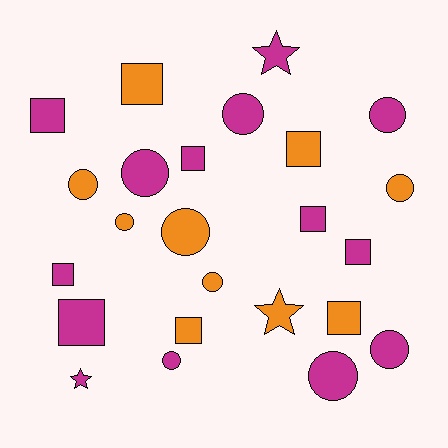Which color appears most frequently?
Magenta, with 14 objects.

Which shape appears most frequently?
Circle, with 11 objects.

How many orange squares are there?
There are 4 orange squares.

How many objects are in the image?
There are 24 objects.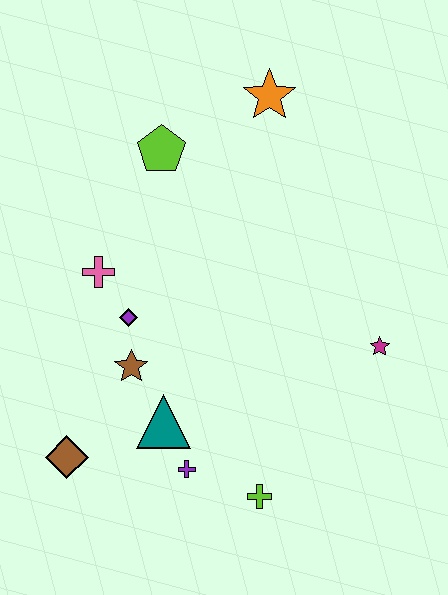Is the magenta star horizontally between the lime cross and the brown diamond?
No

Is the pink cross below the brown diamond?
No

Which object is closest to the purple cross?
The teal triangle is closest to the purple cross.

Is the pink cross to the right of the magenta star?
No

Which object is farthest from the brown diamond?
The orange star is farthest from the brown diamond.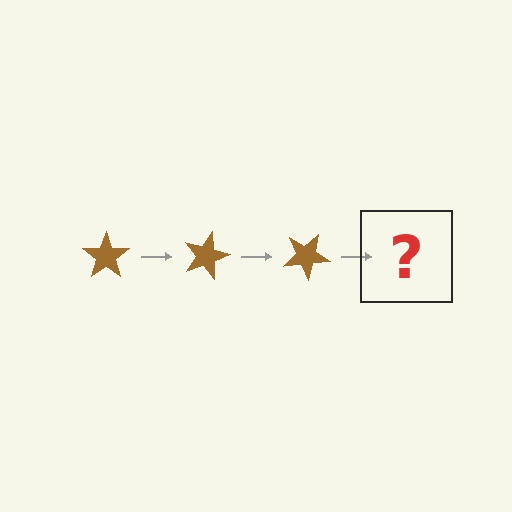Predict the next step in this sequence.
The next step is a brown star rotated 45 degrees.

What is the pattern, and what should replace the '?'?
The pattern is that the star rotates 15 degrees each step. The '?' should be a brown star rotated 45 degrees.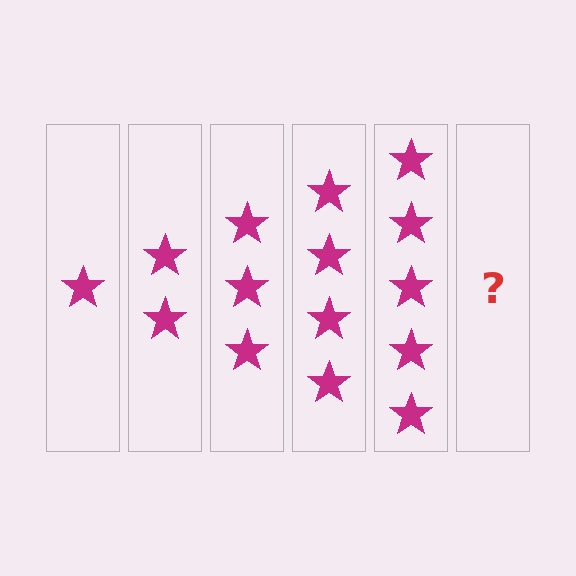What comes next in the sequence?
The next element should be 6 stars.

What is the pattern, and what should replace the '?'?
The pattern is that each step adds one more star. The '?' should be 6 stars.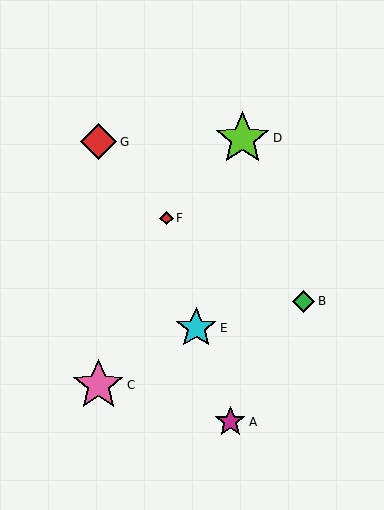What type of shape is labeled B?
Shape B is a green diamond.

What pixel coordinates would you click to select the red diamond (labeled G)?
Click at (99, 142) to select the red diamond G.